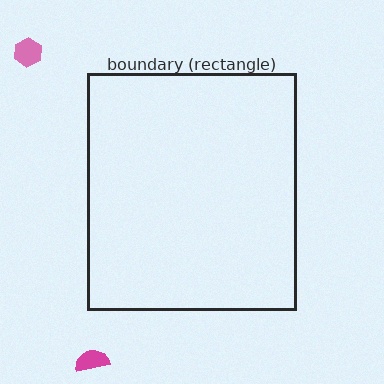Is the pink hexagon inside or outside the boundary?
Outside.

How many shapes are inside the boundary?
0 inside, 2 outside.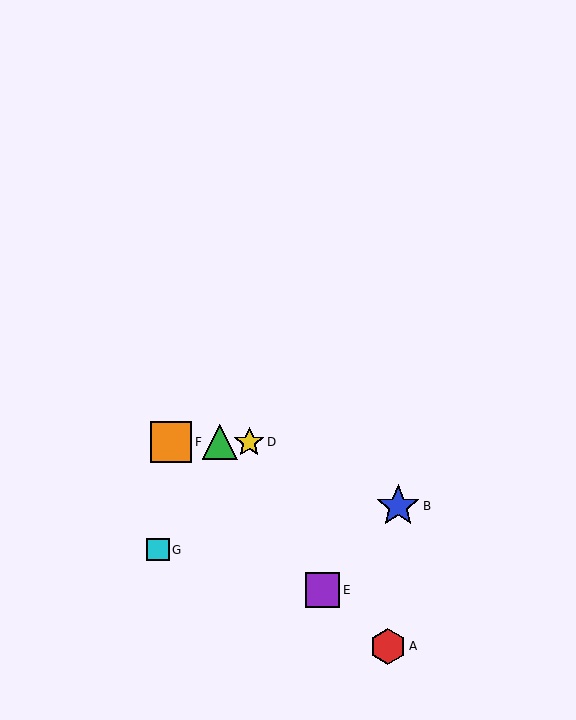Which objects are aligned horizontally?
Objects C, D, F are aligned horizontally.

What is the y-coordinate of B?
Object B is at y≈506.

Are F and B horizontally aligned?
No, F is at y≈442 and B is at y≈506.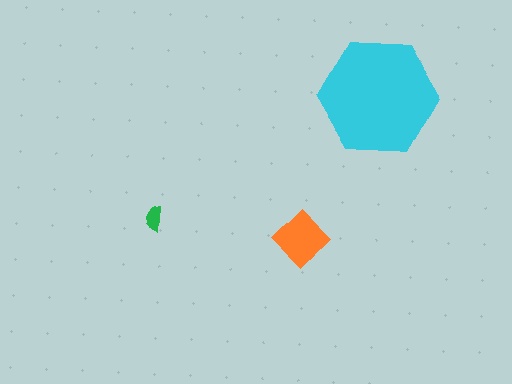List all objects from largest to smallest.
The cyan hexagon, the orange diamond, the green semicircle.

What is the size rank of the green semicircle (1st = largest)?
3rd.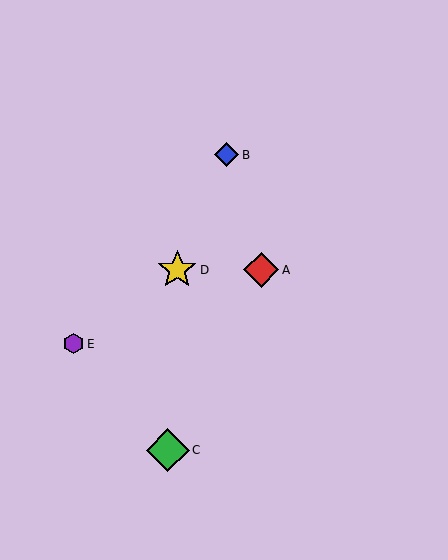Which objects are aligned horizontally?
Objects A, D are aligned horizontally.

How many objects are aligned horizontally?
2 objects (A, D) are aligned horizontally.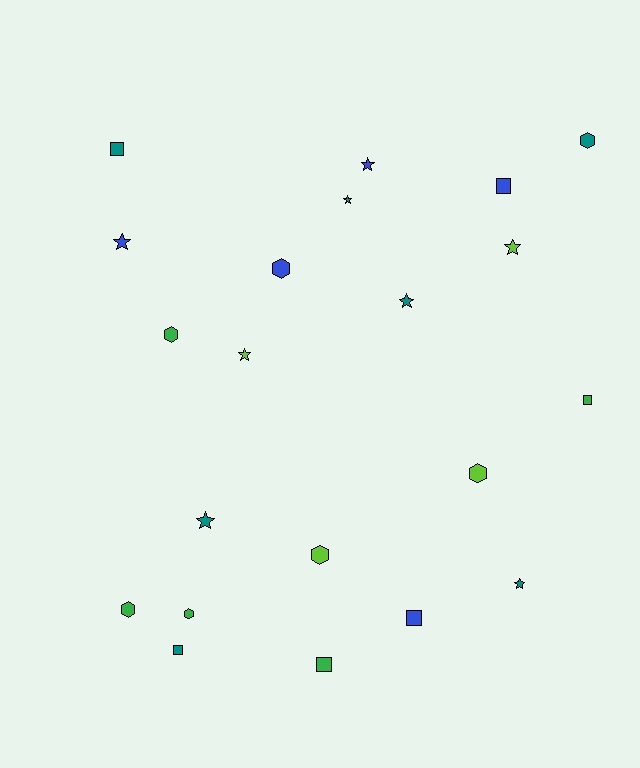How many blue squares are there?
There are 2 blue squares.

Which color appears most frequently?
Teal, with 7 objects.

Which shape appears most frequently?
Star, with 8 objects.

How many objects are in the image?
There are 21 objects.